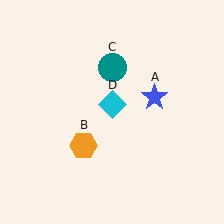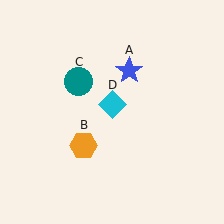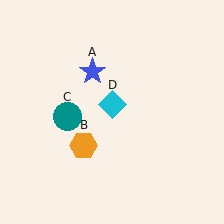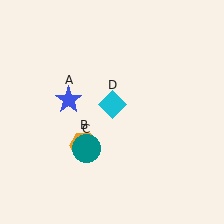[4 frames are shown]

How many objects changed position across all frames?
2 objects changed position: blue star (object A), teal circle (object C).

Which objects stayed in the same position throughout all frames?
Orange hexagon (object B) and cyan diamond (object D) remained stationary.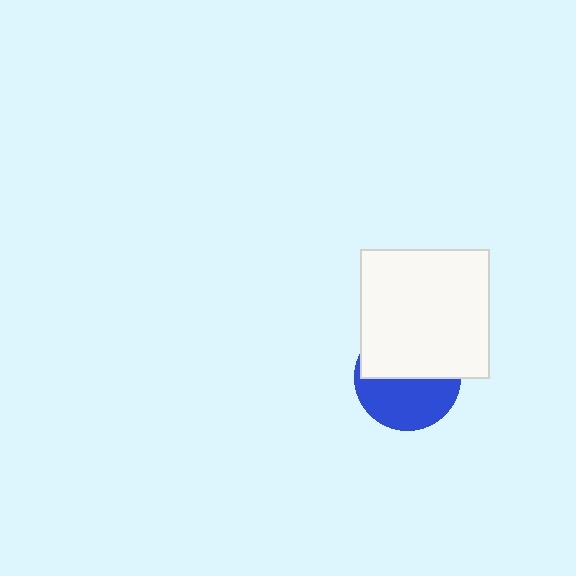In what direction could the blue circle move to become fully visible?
The blue circle could move down. That would shift it out from behind the white square entirely.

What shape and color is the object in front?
The object in front is a white square.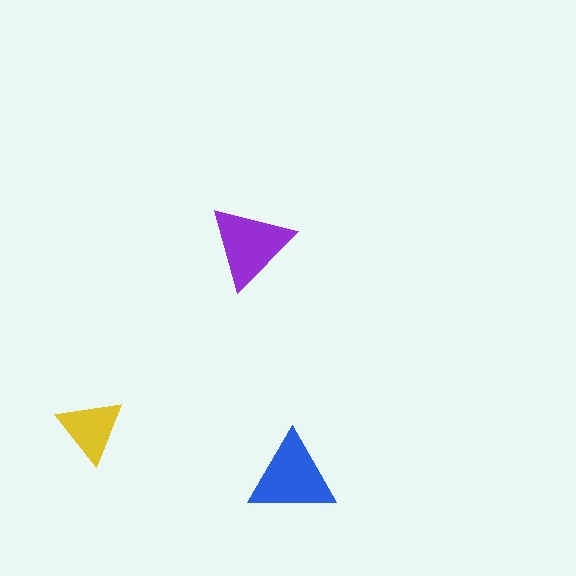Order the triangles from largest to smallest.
the blue one, the purple one, the yellow one.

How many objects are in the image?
There are 3 objects in the image.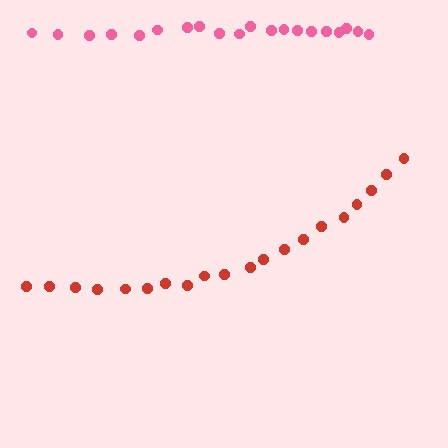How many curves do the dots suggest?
There are 2 distinct paths.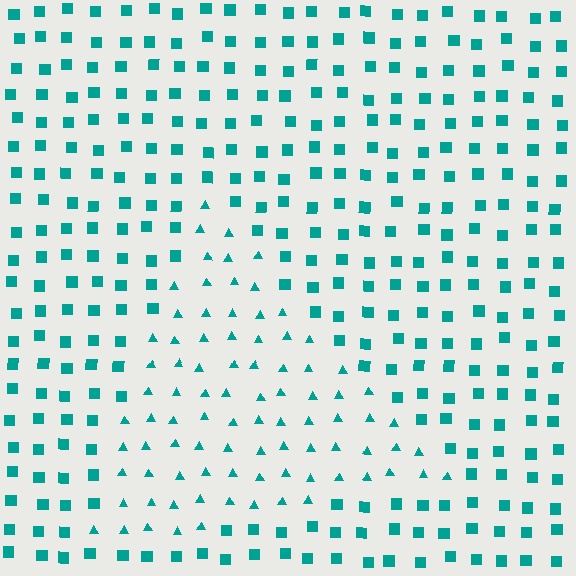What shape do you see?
I see a triangle.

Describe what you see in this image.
The image is filled with small teal elements arranged in a uniform grid. A triangle-shaped region contains triangles, while the surrounding area contains squares. The boundary is defined purely by the change in element shape.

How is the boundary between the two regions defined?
The boundary is defined by a change in element shape: triangles inside vs. squares outside. All elements share the same color and spacing.